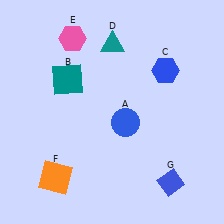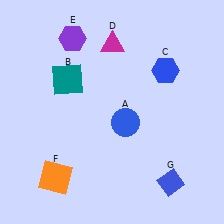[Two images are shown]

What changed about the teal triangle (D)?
In Image 1, D is teal. In Image 2, it changed to magenta.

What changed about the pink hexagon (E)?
In Image 1, E is pink. In Image 2, it changed to purple.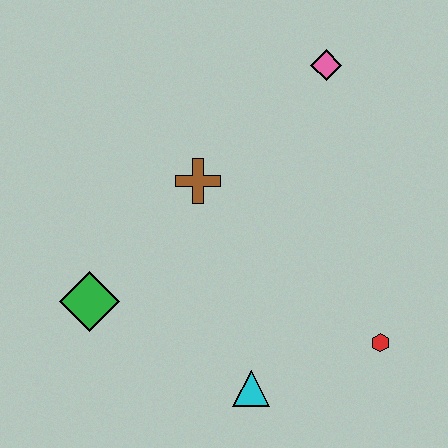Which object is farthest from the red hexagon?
The green diamond is farthest from the red hexagon.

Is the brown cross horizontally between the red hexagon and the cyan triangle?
No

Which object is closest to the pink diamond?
The brown cross is closest to the pink diamond.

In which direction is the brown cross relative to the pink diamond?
The brown cross is to the left of the pink diamond.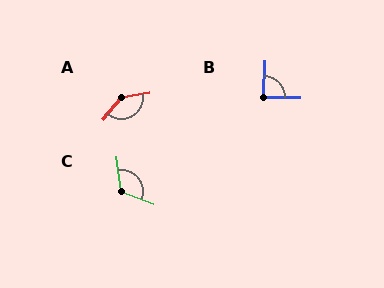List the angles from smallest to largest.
B (88°), C (118°), A (140°).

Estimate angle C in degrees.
Approximately 118 degrees.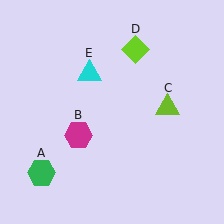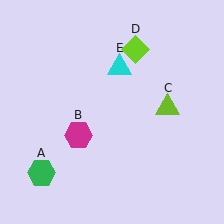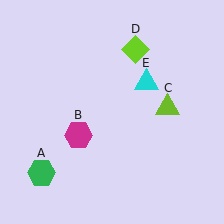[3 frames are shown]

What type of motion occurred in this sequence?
The cyan triangle (object E) rotated clockwise around the center of the scene.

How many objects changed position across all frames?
1 object changed position: cyan triangle (object E).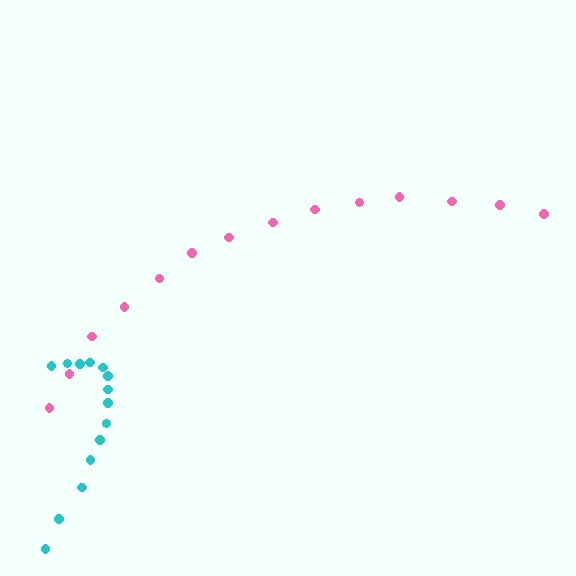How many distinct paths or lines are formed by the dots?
There are 2 distinct paths.